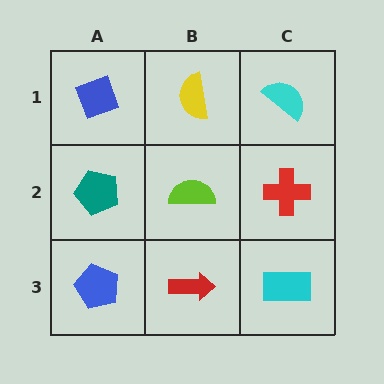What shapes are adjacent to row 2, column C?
A cyan semicircle (row 1, column C), a cyan rectangle (row 3, column C), a lime semicircle (row 2, column B).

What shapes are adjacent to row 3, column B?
A lime semicircle (row 2, column B), a blue pentagon (row 3, column A), a cyan rectangle (row 3, column C).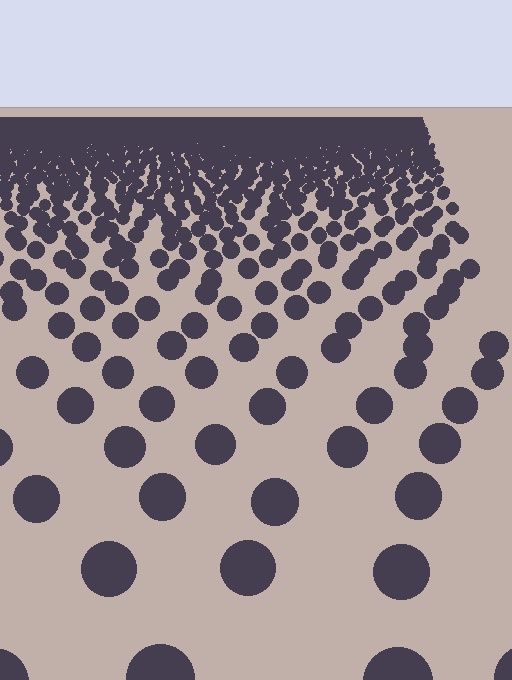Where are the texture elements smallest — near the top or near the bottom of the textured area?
Near the top.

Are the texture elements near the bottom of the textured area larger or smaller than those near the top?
Larger. Near the bottom, elements are closer to the viewer and appear at a bigger on-screen size.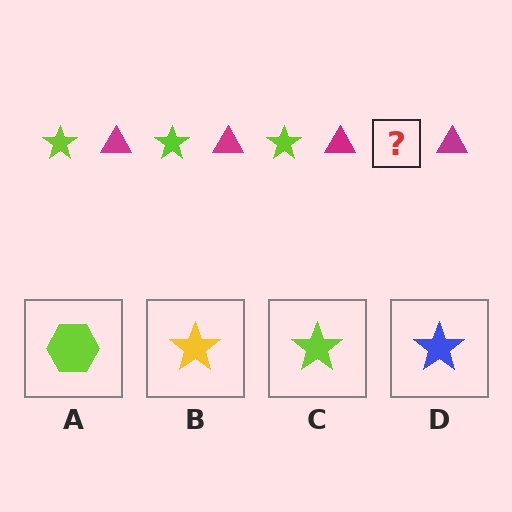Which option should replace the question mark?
Option C.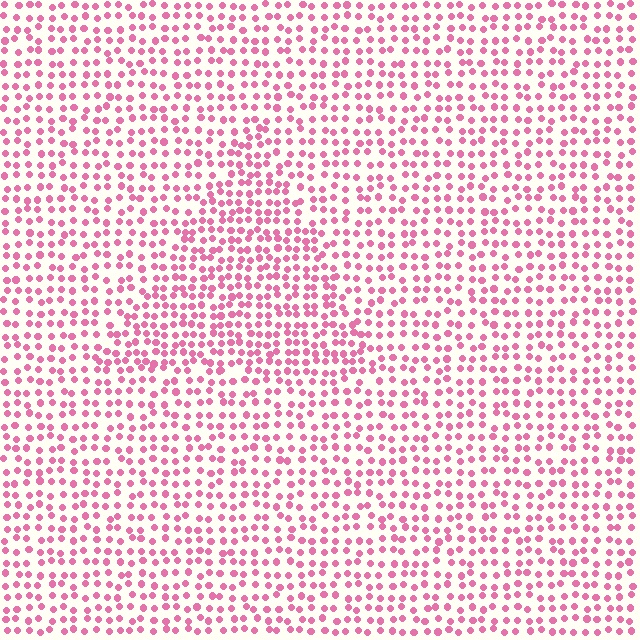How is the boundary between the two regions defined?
The boundary is defined by a change in element density (approximately 1.5x ratio). All elements are the same color, size, and shape.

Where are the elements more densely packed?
The elements are more densely packed inside the triangle boundary.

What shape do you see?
I see a triangle.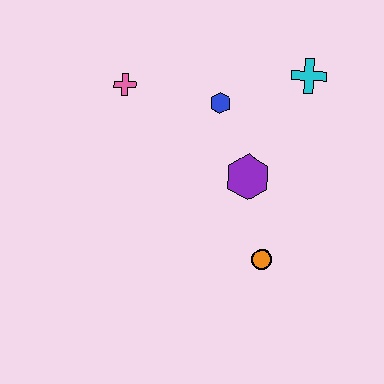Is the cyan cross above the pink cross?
Yes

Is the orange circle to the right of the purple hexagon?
Yes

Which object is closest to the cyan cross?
The blue hexagon is closest to the cyan cross.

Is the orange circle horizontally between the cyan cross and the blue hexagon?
Yes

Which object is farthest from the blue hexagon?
The orange circle is farthest from the blue hexagon.